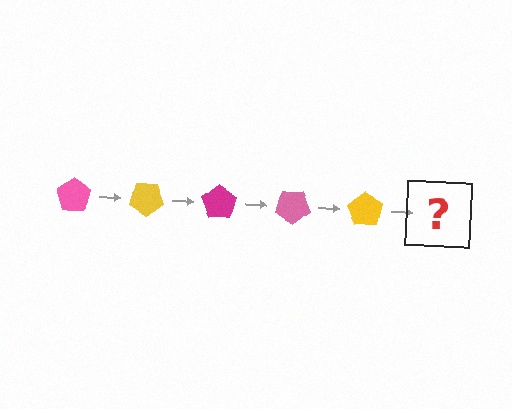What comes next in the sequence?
The next element should be a magenta pentagon, rotated 175 degrees from the start.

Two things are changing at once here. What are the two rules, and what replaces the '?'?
The two rules are that it rotates 35 degrees each step and the color cycles through pink, yellow, and magenta. The '?' should be a magenta pentagon, rotated 175 degrees from the start.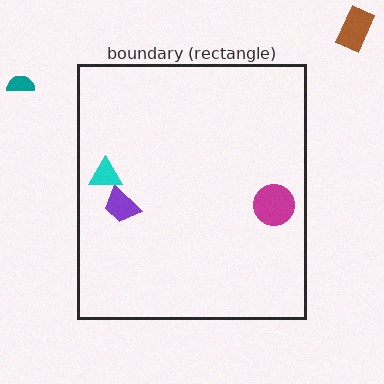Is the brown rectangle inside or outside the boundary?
Outside.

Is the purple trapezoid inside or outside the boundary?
Inside.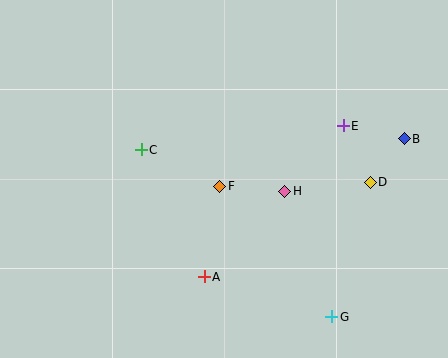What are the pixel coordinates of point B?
Point B is at (404, 139).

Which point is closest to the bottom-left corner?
Point A is closest to the bottom-left corner.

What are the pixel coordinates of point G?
Point G is at (332, 317).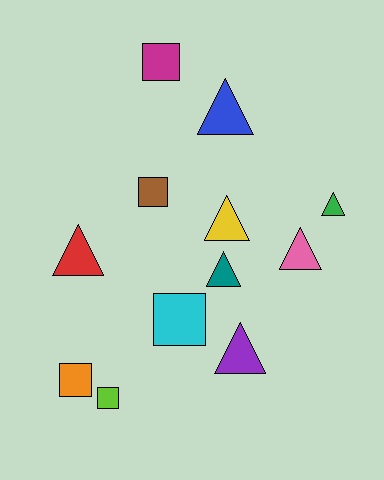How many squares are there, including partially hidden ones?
There are 5 squares.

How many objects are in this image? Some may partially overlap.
There are 12 objects.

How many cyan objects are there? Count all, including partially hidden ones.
There is 1 cyan object.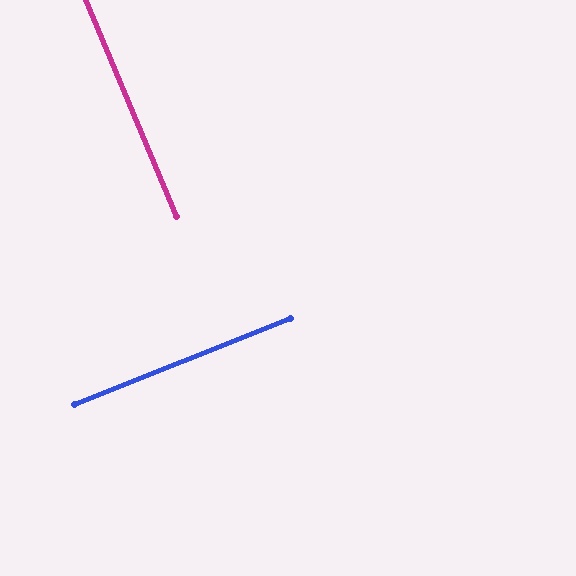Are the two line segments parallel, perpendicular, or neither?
Perpendicular — they meet at approximately 89°.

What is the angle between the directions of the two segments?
Approximately 89 degrees.